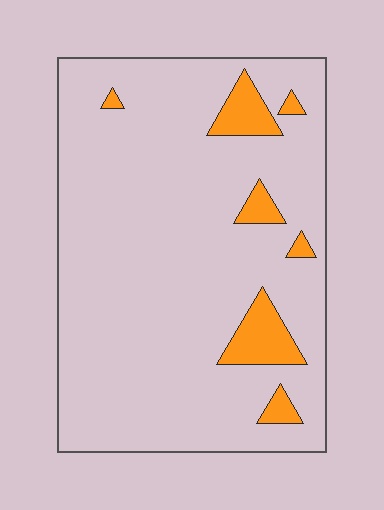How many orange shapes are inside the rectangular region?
7.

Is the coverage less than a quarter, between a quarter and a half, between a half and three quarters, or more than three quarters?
Less than a quarter.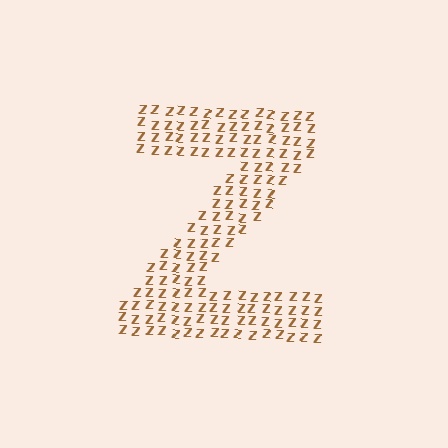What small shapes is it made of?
It is made of small letter Z's.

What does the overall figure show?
The overall figure shows the letter Z.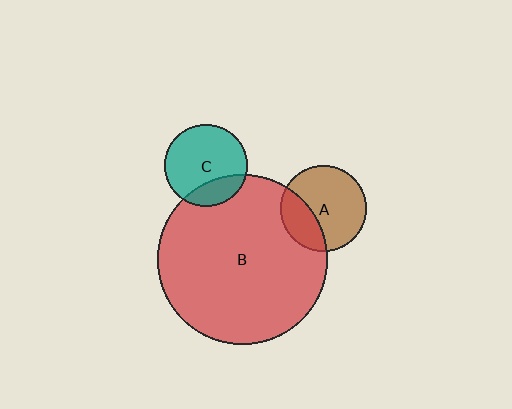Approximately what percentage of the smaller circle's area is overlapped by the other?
Approximately 30%.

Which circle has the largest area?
Circle B (red).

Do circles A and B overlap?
Yes.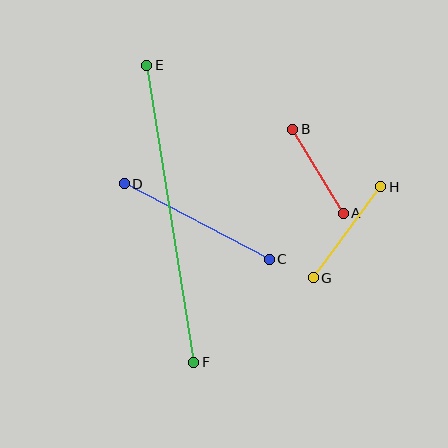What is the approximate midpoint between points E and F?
The midpoint is at approximately (170, 214) pixels.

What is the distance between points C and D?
The distance is approximately 163 pixels.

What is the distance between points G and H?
The distance is approximately 113 pixels.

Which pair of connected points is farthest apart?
Points E and F are farthest apart.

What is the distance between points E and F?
The distance is approximately 300 pixels.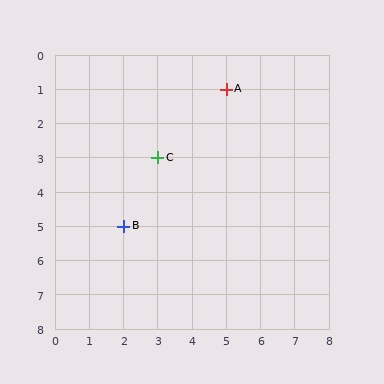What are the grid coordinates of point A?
Point A is at grid coordinates (5, 1).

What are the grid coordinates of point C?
Point C is at grid coordinates (3, 3).